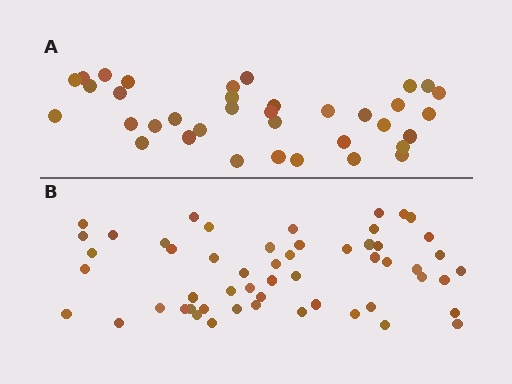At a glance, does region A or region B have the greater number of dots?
Region B (the bottom region) has more dots.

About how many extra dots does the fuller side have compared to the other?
Region B has approximately 20 more dots than region A.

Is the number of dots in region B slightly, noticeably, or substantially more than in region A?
Region B has substantially more. The ratio is roughly 1.5 to 1.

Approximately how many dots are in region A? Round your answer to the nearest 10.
About 40 dots. (The exact count is 36, which rounds to 40.)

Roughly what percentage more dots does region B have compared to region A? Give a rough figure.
About 50% more.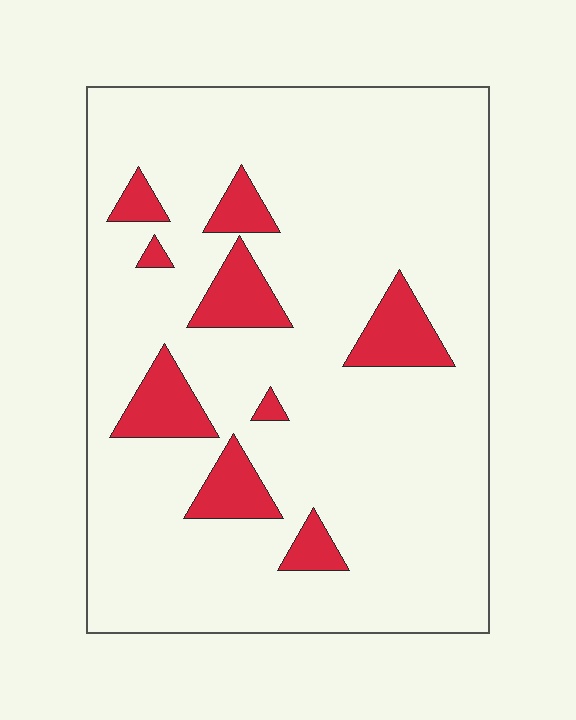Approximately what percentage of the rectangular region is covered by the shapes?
Approximately 15%.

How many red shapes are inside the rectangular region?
9.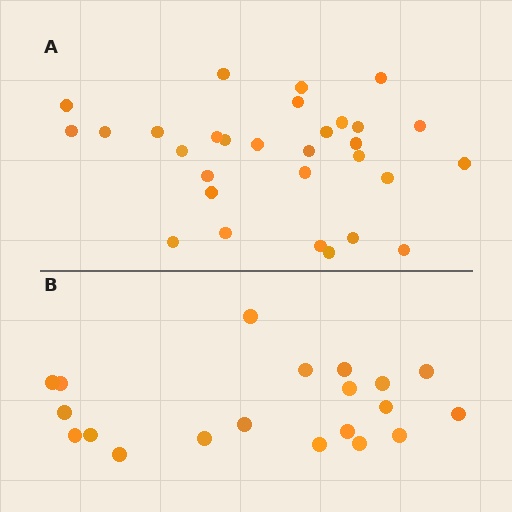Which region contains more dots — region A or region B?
Region A (the top region) has more dots.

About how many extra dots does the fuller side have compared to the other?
Region A has roughly 10 or so more dots than region B.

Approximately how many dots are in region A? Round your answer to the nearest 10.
About 30 dots.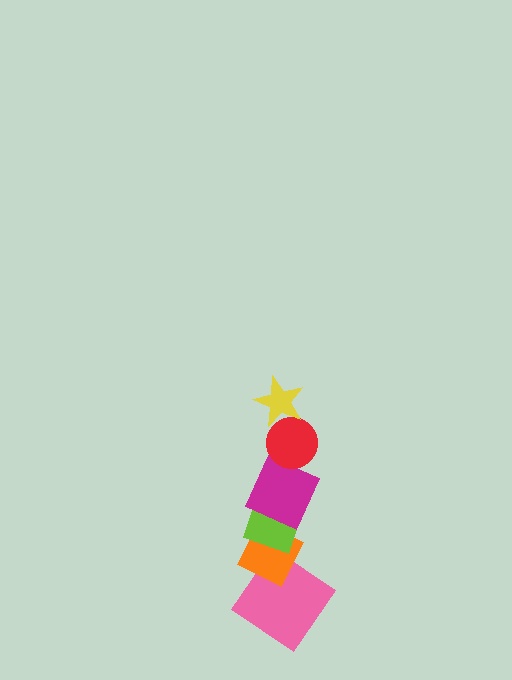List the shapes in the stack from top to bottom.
From top to bottom: the yellow star, the red circle, the magenta square, the lime diamond, the orange diamond, the pink diamond.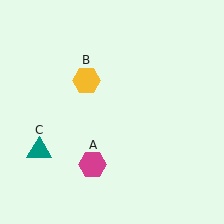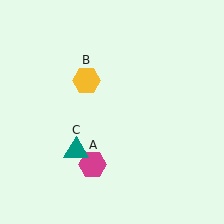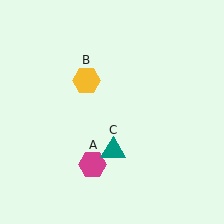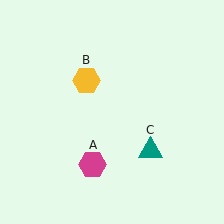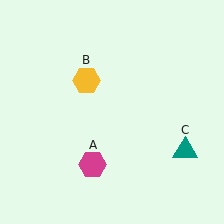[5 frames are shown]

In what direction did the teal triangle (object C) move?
The teal triangle (object C) moved right.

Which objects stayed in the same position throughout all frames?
Magenta hexagon (object A) and yellow hexagon (object B) remained stationary.